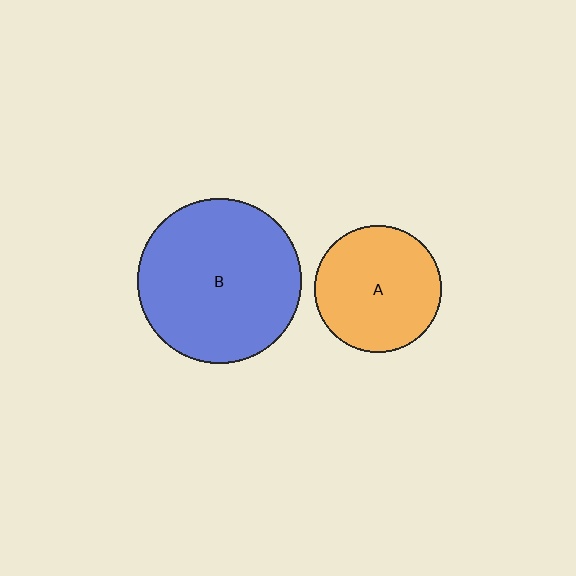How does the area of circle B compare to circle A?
Approximately 1.7 times.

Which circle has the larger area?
Circle B (blue).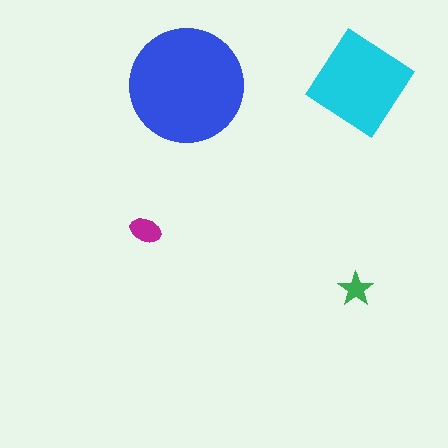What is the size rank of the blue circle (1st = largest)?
1st.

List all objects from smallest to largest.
The green star, the magenta ellipse, the cyan diamond, the blue circle.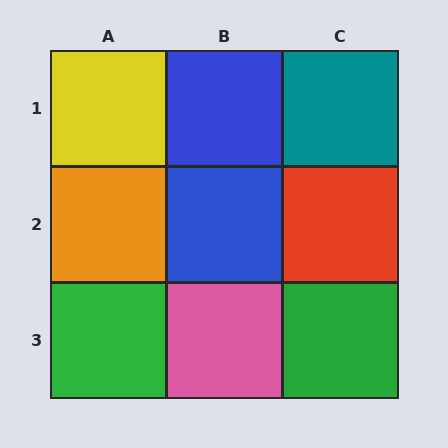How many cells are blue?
2 cells are blue.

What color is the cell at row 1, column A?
Yellow.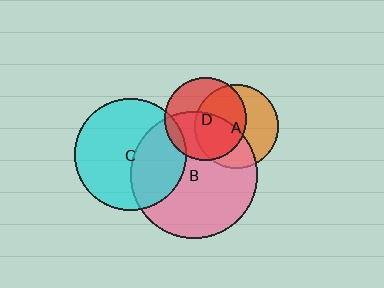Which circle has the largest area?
Circle B (pink).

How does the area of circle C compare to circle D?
Approximately 1.8 times.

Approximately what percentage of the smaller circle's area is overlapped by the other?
Approximately 10%.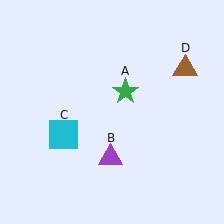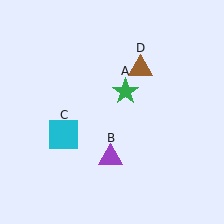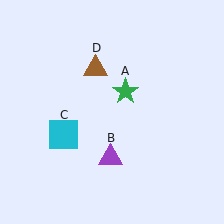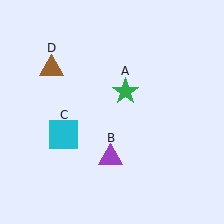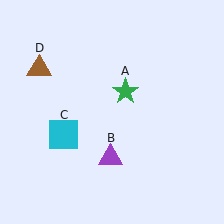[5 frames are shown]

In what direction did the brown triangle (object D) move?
The brown triangle (object D) moved left.